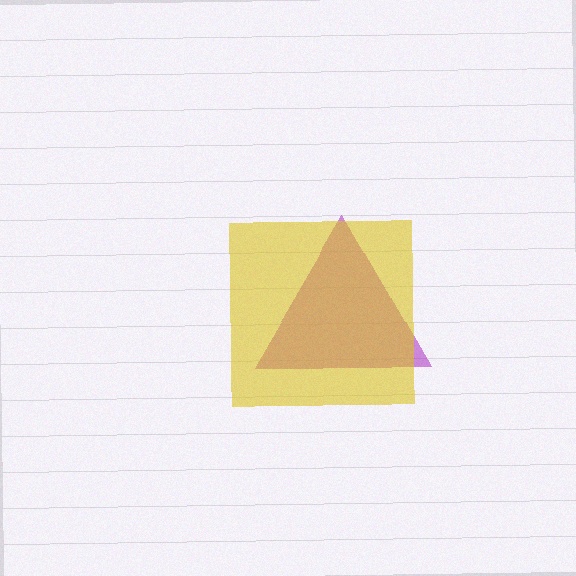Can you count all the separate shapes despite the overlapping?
Yes, there are 2 separate shapes.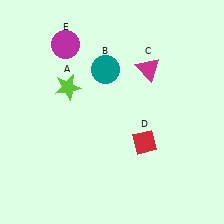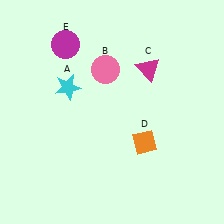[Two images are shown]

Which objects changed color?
A changed from lime to cyan. B changed from teal to pink. D changed from red to orange.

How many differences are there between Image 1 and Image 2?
There are 3 differences between the two images.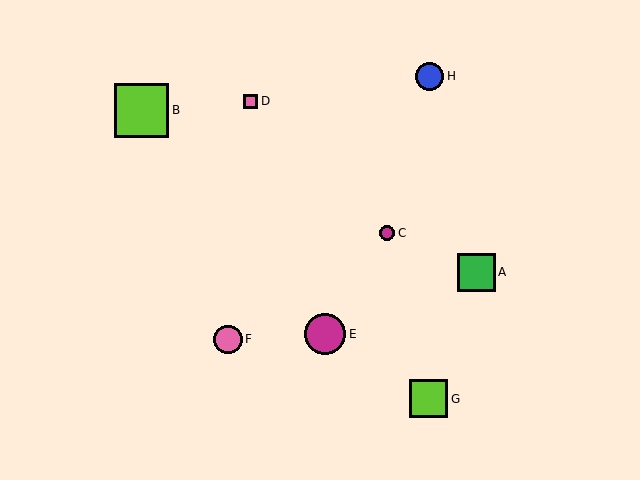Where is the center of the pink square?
The center of the pink square is at (251, 101).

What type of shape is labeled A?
Shape A is a green square.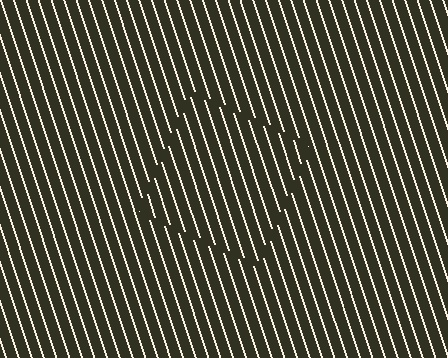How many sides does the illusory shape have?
4 sides — the line-ends trace a square.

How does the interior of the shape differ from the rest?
The interior of the shape contains the same grating, shifted by half a period — the contour is defined by the phase discontinuity where line-ends from the inner and outer gratings abut.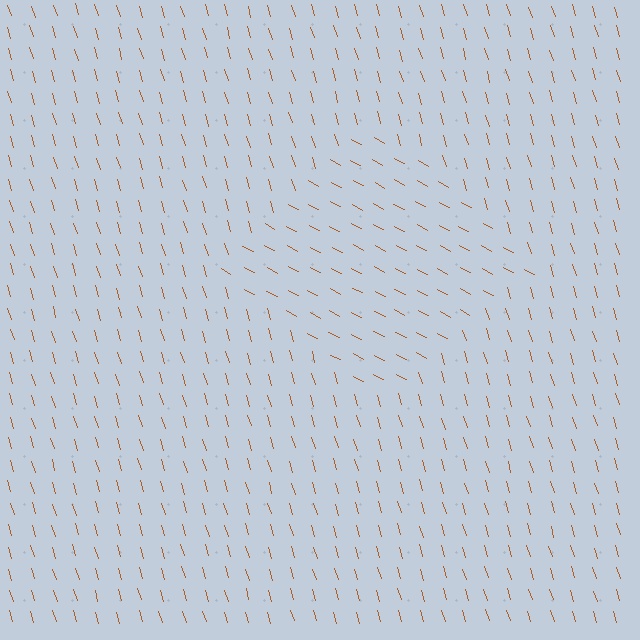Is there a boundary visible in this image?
Yes, there is a texture boundary formed by a change in line orientation.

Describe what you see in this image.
The image is filled with small brown line segments. A diamond region in the image has lines oriented differently from the surrounding lines, creating a visible texture boundary.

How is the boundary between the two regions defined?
The boundary is defined purely by a change in line orientation (approximately 45 degrees difference). All lines are the same color and thickness.